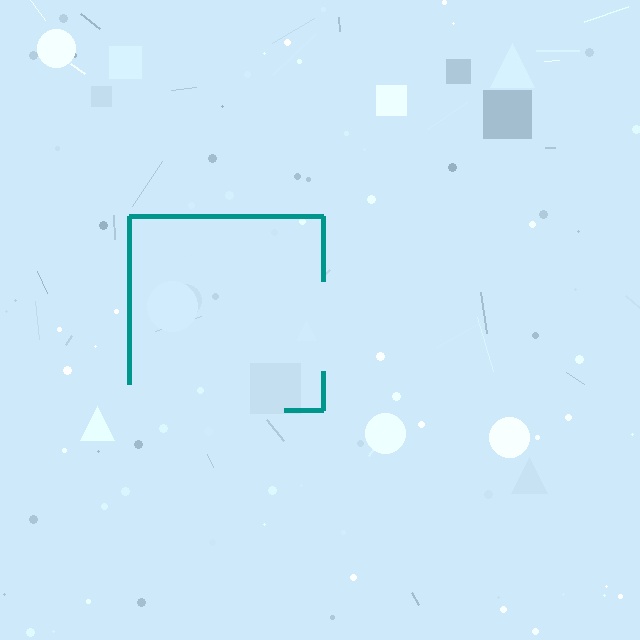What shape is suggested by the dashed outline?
The dashed outline suggests a square.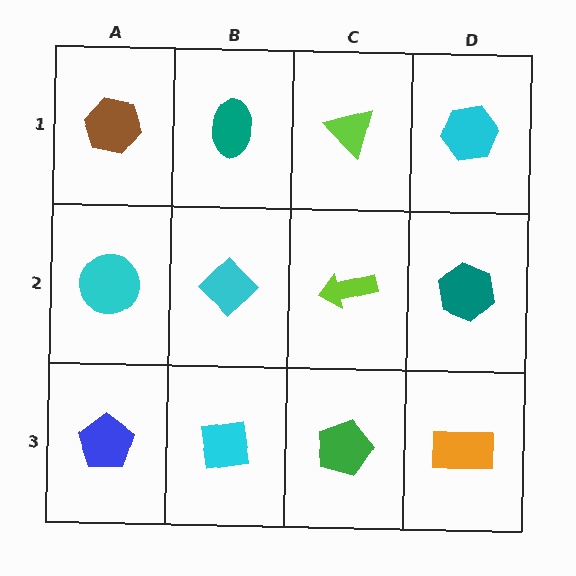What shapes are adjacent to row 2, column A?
A brown hexagon (row 1, column A), a blue pentagon (row 3, column A), a cyan diamond (row 2, column B).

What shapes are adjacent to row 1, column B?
A cyan diamond (row 2, column B), a brown hexagon (row 1, column A), a lime triangle (row 1, column C).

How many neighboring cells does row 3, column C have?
3.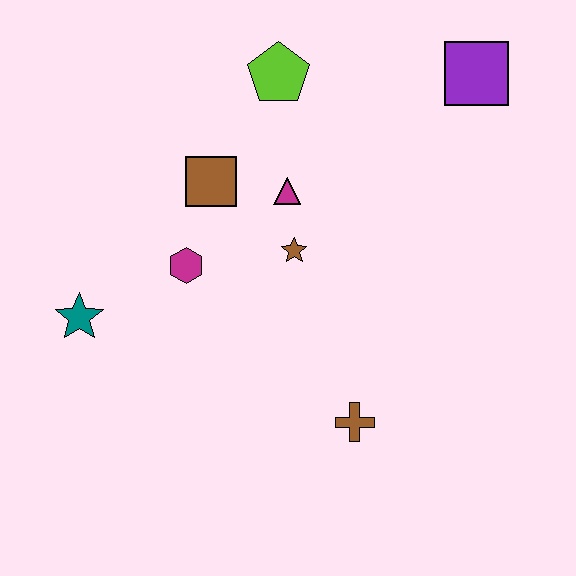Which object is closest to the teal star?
The magenta hexagon is closest to the teal star.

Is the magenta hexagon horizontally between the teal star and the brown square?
Yes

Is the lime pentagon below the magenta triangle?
No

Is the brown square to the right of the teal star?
Yes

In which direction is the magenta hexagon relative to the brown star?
The magenta hexagon is to the left of the brown star.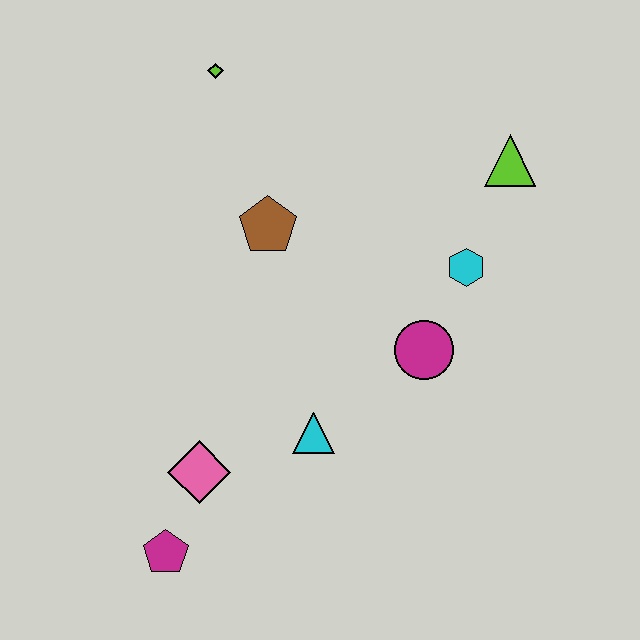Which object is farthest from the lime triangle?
The magenta pentagon is farthest from the lime triangle.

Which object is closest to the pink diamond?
The magenta pentagon is closest to the pink diamond.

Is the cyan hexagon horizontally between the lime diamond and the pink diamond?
No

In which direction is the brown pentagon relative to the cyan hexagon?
The brown pentagon is to the left of the cyan hexagon.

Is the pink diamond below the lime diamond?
Yes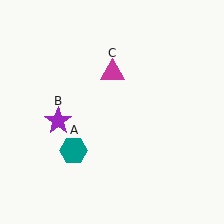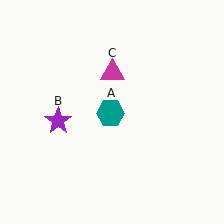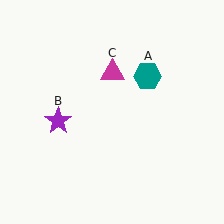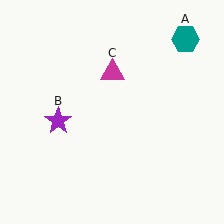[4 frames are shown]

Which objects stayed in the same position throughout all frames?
Purple star (object B) and magenta triangle (object C) remained stationary.